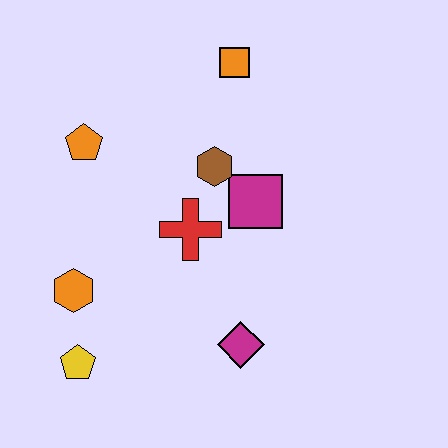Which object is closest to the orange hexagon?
The yellow pentagon is closest to the orange hexagon.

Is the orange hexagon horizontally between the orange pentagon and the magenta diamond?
No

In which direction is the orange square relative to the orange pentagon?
The orange square is to the right of the orange pentagon.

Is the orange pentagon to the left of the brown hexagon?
Yes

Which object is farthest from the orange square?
The yellow pentagon is farthest from the orange square.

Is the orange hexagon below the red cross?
Yes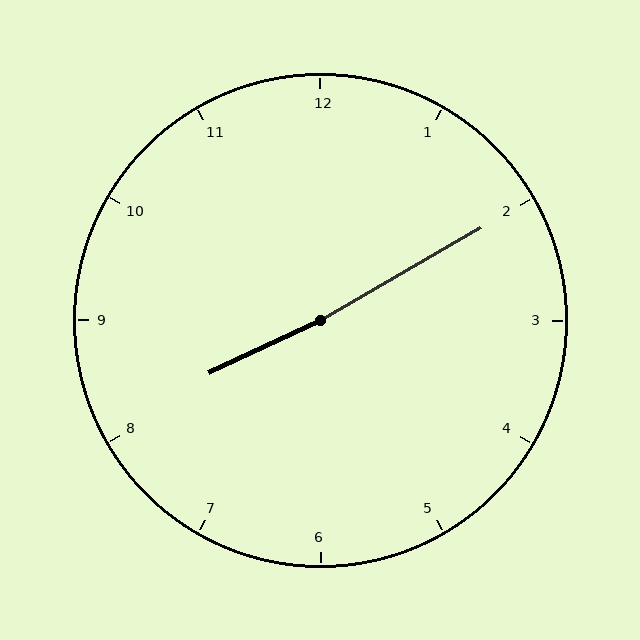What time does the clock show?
8:10.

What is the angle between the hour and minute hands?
Approximately 175 degrees.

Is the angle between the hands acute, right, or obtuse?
It is obtuse.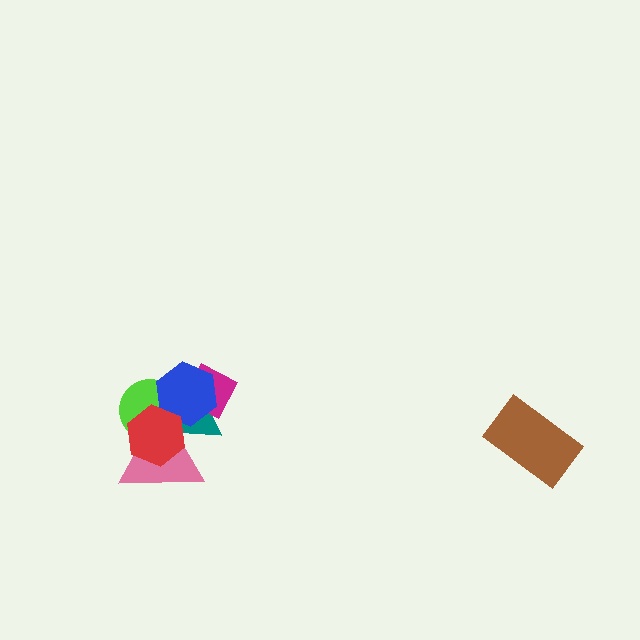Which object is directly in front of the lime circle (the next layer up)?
The pink triangle is directly in front of the lime circle.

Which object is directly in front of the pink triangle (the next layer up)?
The blue hexagon is directly in front of the pink triangle.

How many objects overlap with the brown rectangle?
0 objects overlap with the brown rectangle.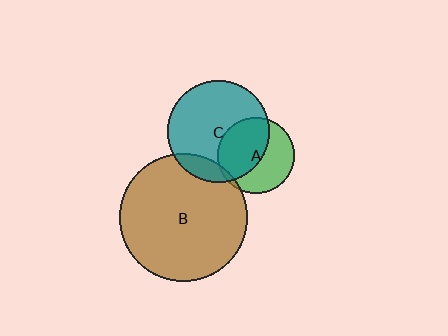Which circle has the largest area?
Circle B (brown).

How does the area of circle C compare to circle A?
Approximately 1.8 times.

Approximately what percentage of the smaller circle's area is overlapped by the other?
Approximately 50%.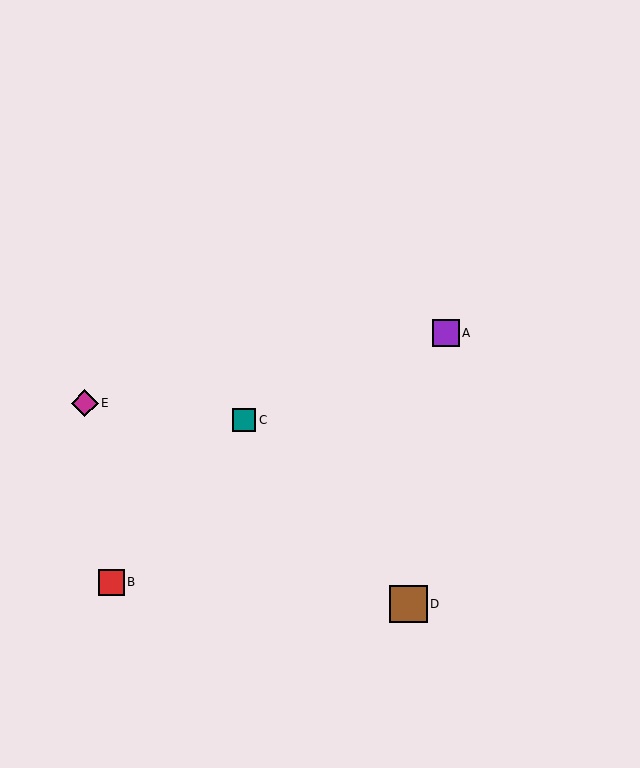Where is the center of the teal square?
The center of the teal square is at (244, 420).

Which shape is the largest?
The brown square (labeled D) is the largest.